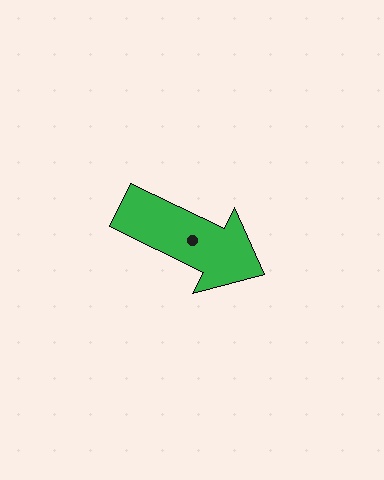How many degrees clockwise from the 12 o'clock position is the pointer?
Approximately 116 degrees.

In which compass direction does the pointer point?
Southeast.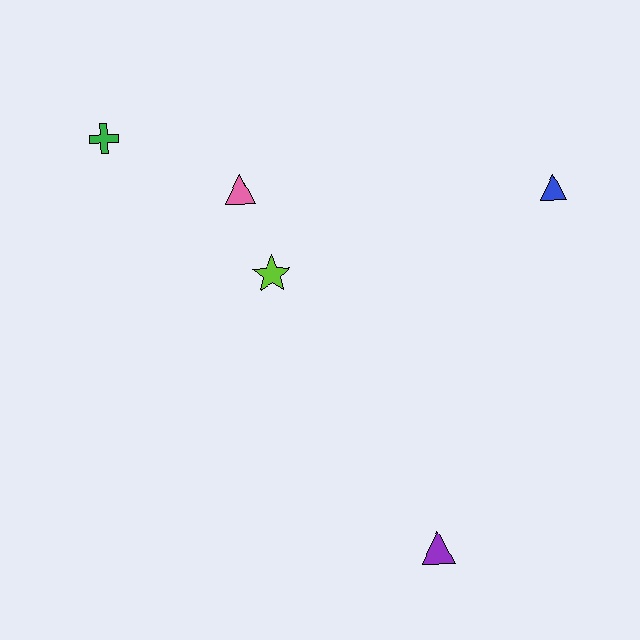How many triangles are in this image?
There are 3 triangles.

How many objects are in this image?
There are 5 objects.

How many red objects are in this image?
There are no red objects.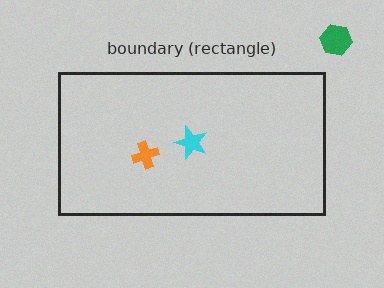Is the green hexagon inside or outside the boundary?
Outside.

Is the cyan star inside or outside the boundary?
Inside.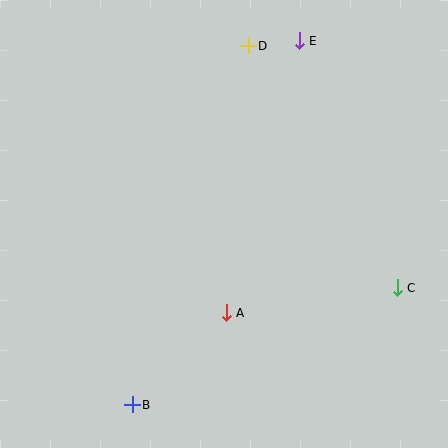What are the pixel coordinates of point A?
Point A is at (226, 313).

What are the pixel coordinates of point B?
Point B is at (132, 405).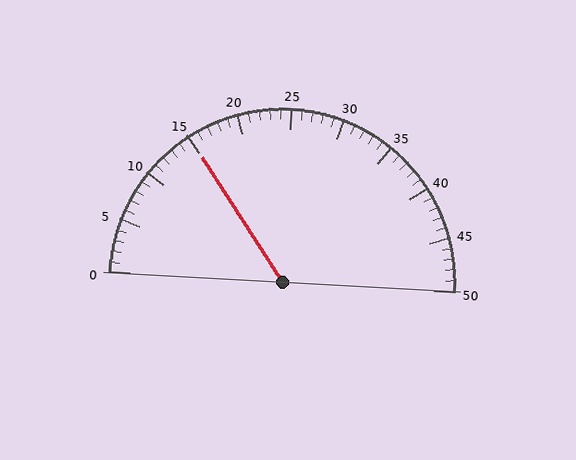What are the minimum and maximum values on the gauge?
The gauge ranges from 0 to 50.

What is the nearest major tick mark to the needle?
The nearest major tick mark is 15.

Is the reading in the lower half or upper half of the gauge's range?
The reading is in the lower half of the range (0 to 50).